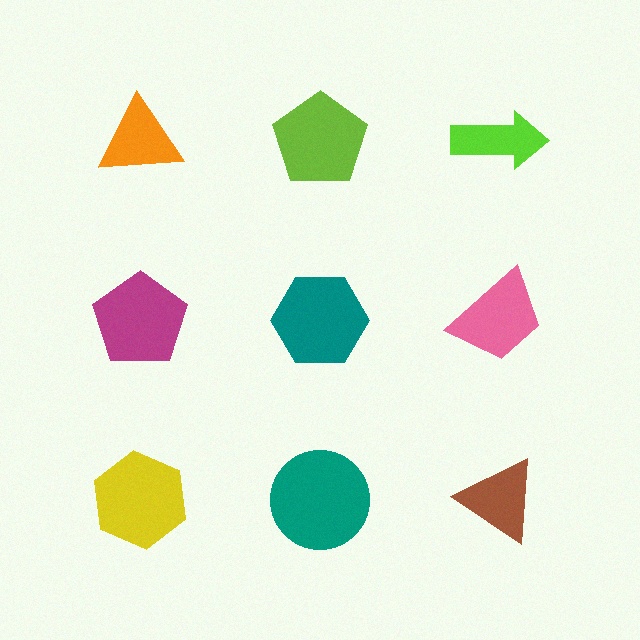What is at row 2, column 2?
A teal hexagon.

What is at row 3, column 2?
A teal circle.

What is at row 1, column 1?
An orange triangle.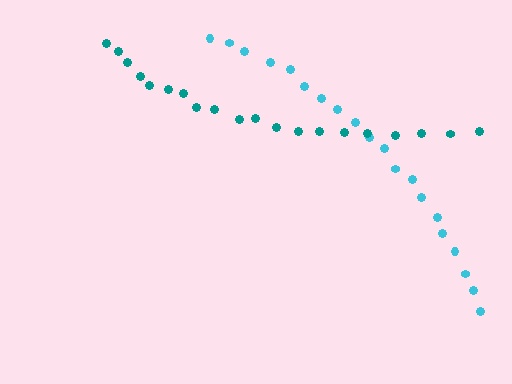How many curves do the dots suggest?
There are 2 distinct paths.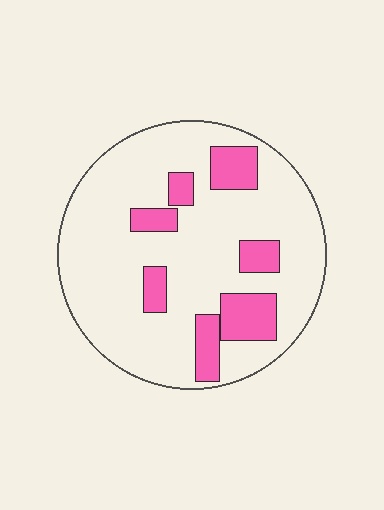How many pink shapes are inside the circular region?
7.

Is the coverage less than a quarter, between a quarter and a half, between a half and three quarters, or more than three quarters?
Less than a quarter.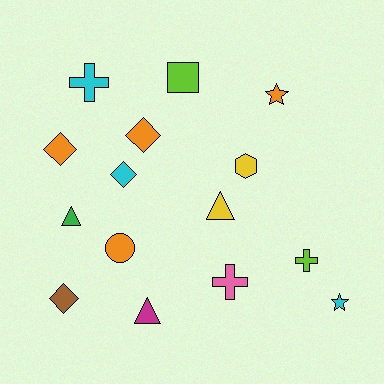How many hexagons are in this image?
There is 1 hexagon.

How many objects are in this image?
There are 15 objects.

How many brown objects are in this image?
There is 1 brown object.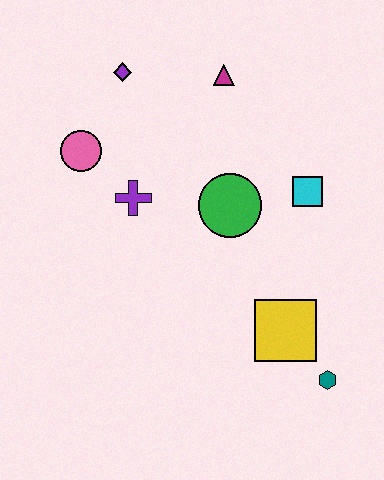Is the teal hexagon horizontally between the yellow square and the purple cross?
No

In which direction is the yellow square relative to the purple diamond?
The yellow square is below the purple diamond.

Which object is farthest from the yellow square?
The purple diamond is farthest from the yellow square.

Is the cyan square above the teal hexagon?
Yes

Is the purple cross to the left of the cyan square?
Yes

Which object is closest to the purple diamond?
The pink circle is closest to the purple diamond.